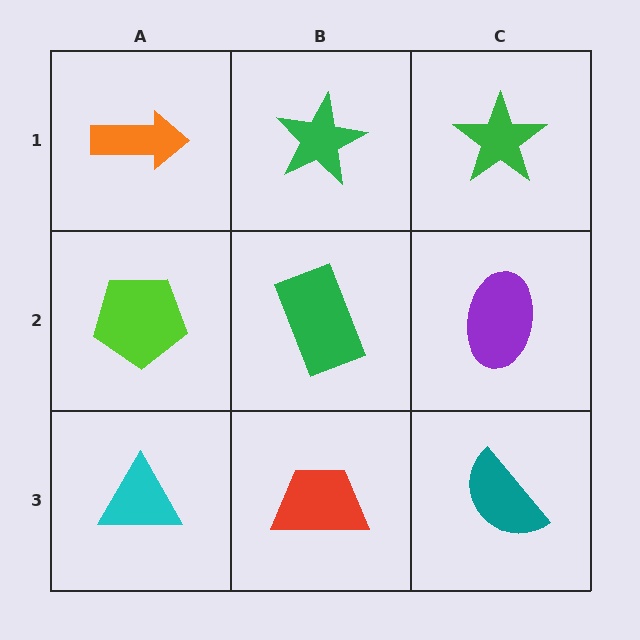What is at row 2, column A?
A lime pentagon.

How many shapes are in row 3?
3 shapes.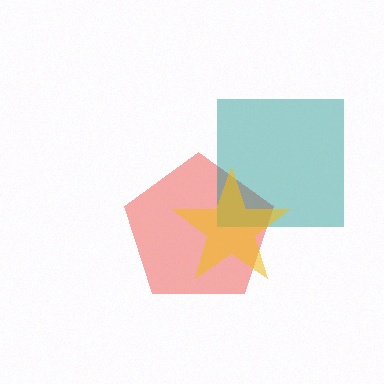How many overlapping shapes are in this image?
There are 3 overlapping shapes in the image.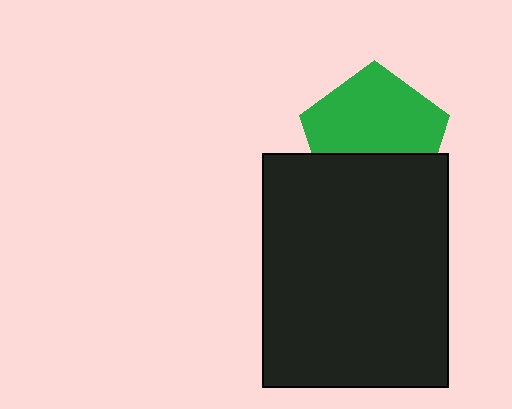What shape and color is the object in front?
The object in front is a black rectangle.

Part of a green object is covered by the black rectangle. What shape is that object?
It is a pentagon.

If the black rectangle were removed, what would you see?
You would see the complete green pentagon.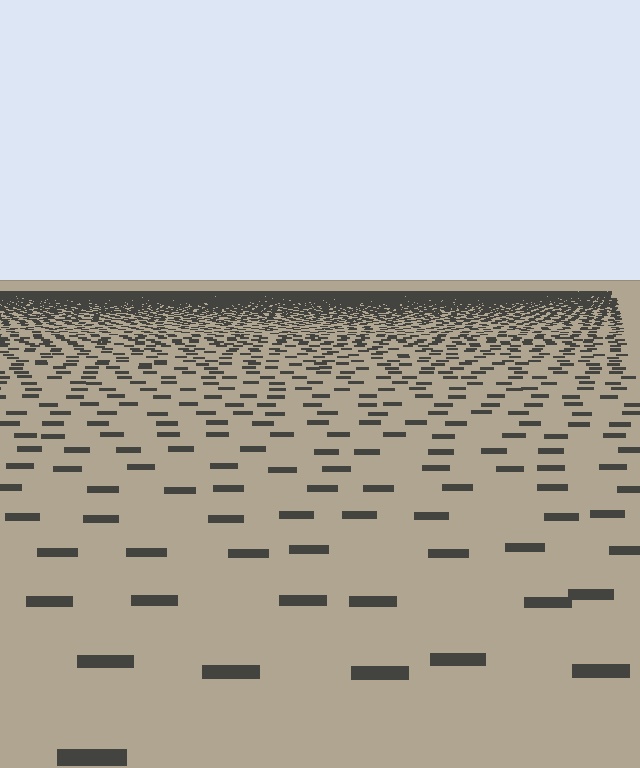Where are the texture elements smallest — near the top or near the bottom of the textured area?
Near the top.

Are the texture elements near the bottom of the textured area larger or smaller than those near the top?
Larger. Near the bottom, elements are closer to the viewer and appear at a bigger on-screen size.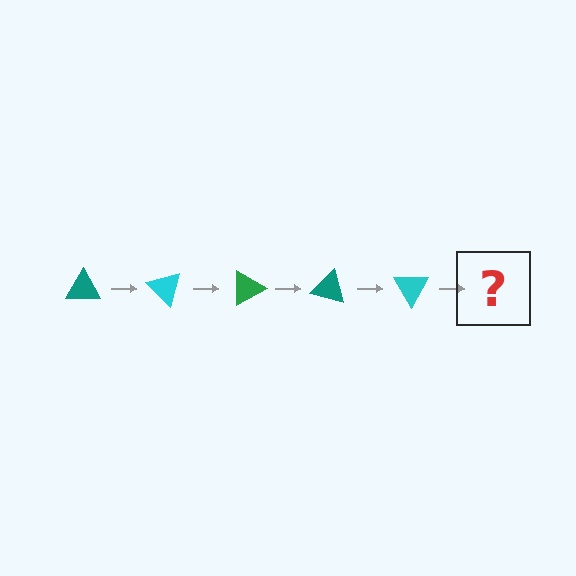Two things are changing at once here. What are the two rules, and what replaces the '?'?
The two rules are that it rotates 45 degrees each step and the color cycles through teal, cyan, and green. The '?' should be a green triangle, rotated 225 degrees from the start.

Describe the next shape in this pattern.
It should be a green triangle, rotated 225 degrees from the start.